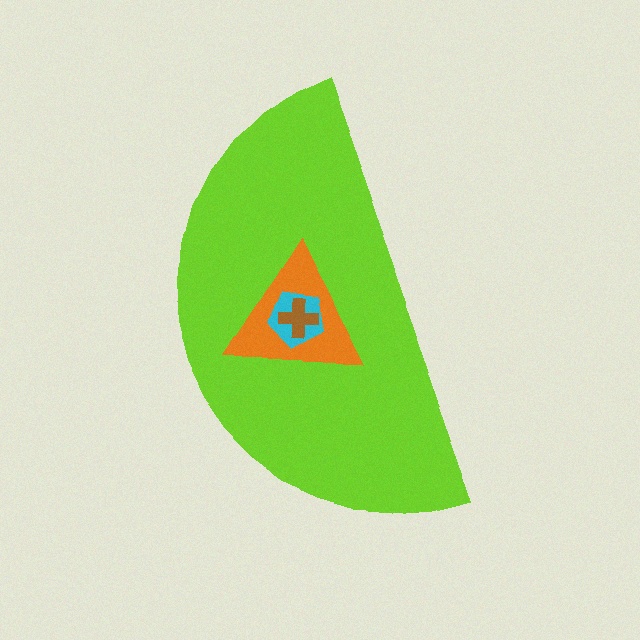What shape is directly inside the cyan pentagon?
The brown cross.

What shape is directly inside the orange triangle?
The cyan pentagon.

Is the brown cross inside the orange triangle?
Yes.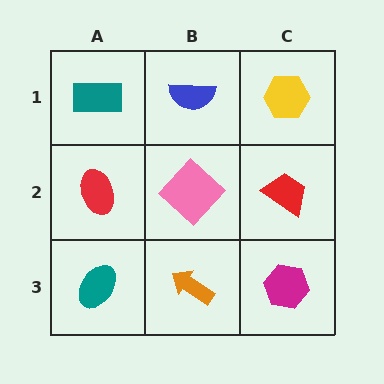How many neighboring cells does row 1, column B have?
3.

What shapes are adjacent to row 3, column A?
A red ellipse (row 2, column A), an orange arrow (row 3, column B).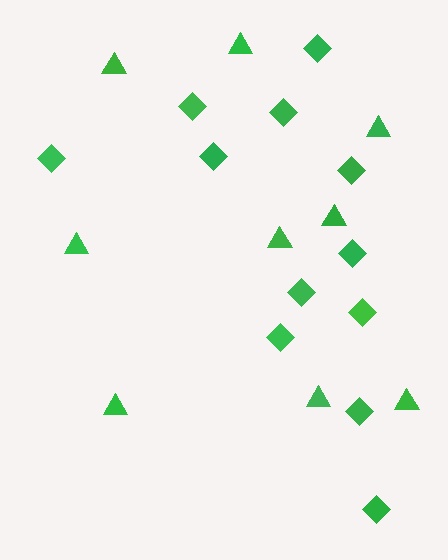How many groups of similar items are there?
There are 2 groups: one group of diamonds (12) and one group of triangles (9).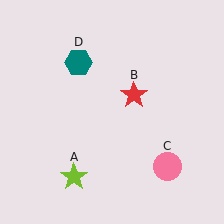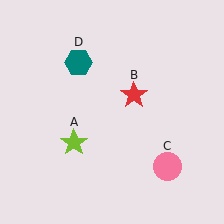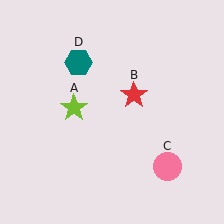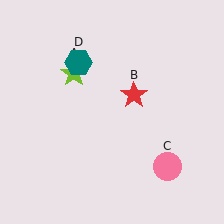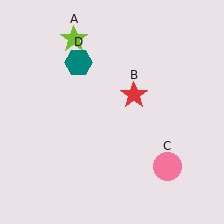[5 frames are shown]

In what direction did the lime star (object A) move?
The lime star (object A) moved up.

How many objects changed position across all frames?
1 object changed position: lime star (object A).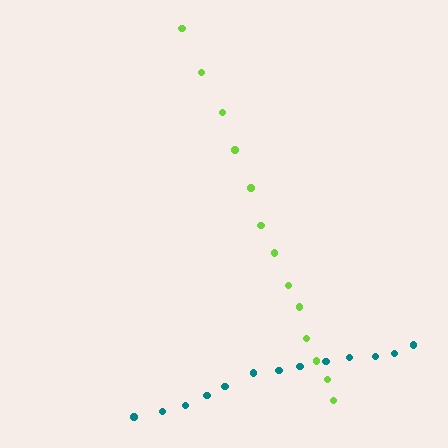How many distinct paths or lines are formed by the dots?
There are 2 distinct paths.